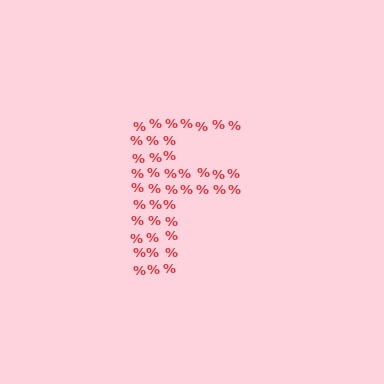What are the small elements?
The small elements are percent signs.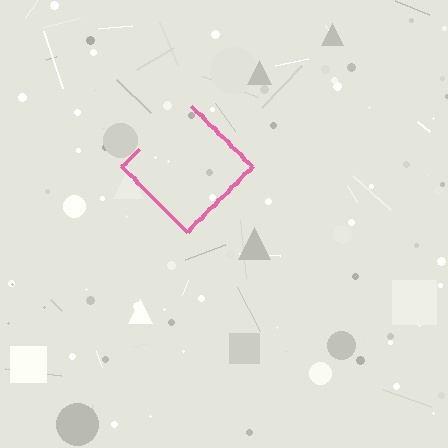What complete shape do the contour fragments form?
The contour fragments form a diamond.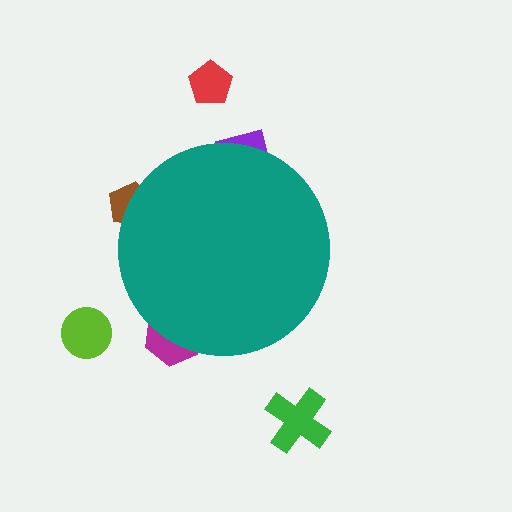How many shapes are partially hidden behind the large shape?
3 shapes are partially hidden.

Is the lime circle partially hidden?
No, the lime circle is fully visible.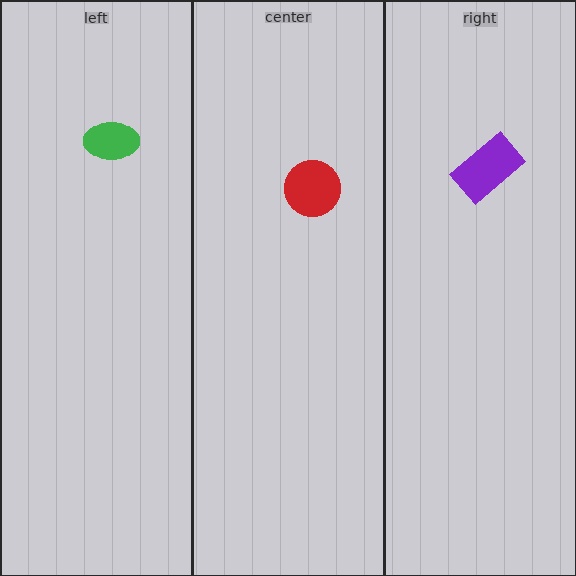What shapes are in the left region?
The green ellipse.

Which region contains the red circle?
The center region.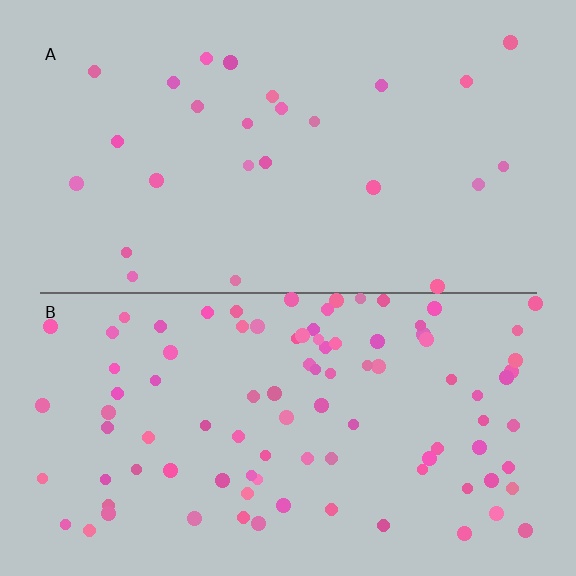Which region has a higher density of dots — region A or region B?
B (the bottom).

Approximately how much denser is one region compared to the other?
Approximately 3.7× — region B over region A.